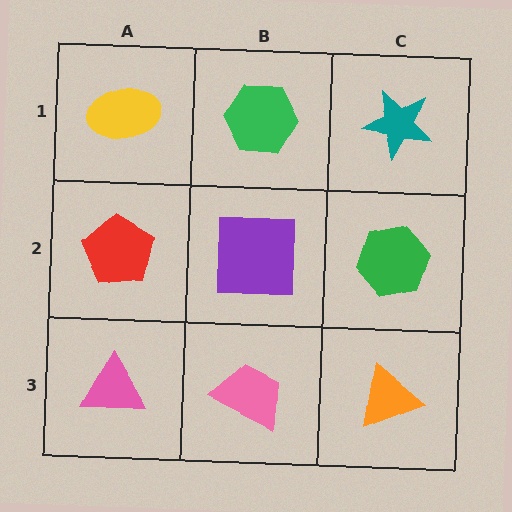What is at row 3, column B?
A pink trapezoid.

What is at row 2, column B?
A purple square.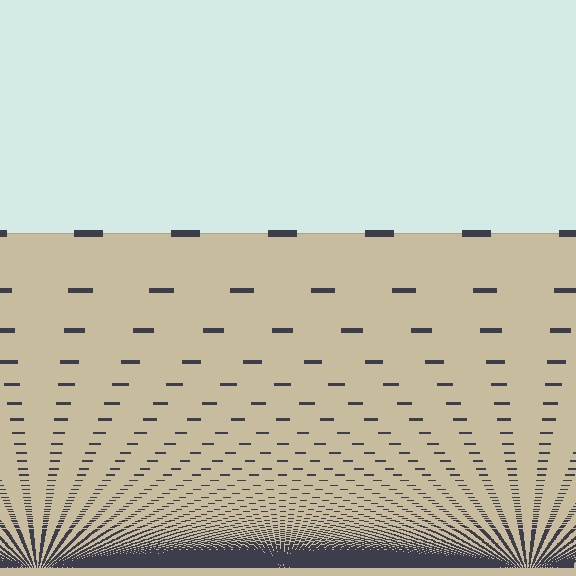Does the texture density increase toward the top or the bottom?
Density increases toward the bottom.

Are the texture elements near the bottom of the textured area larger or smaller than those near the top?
Smaller. The gradient is inverted — elements near the bottom are smaller and denser.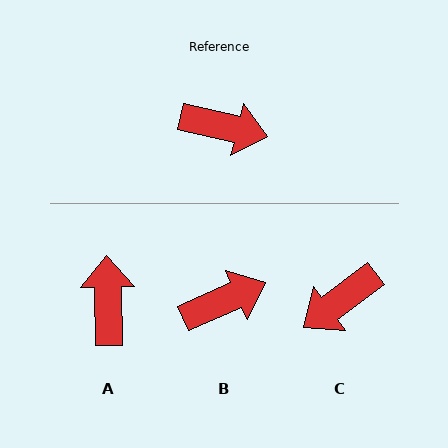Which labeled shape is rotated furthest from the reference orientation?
C, about 130 degrees away.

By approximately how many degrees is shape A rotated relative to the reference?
Approximately 105 degrees counter-clockwise.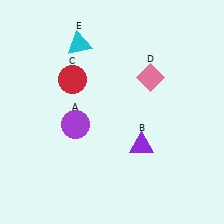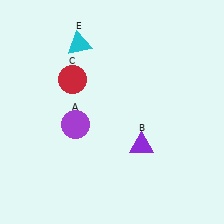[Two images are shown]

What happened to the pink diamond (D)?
The pink diamond (D) was removed in Image 2. It was in the top-right area of Image 1.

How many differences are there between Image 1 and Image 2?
There is 1 difference between the two images.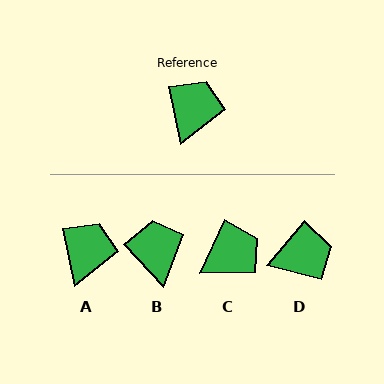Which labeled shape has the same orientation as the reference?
A.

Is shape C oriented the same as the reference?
No, it is off by about 37 degrees.